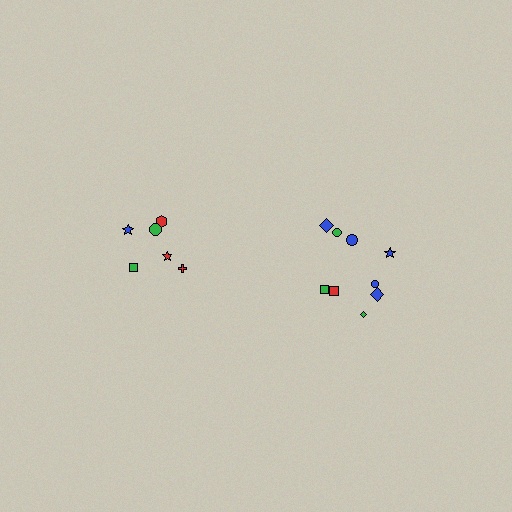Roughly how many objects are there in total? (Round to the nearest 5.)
Roughly 15 objects in total.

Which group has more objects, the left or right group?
The right group.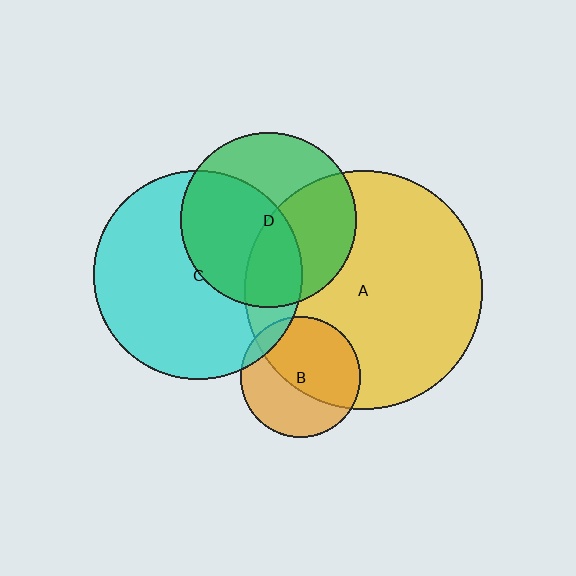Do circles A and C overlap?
Yes.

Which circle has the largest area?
Circle A (yellow).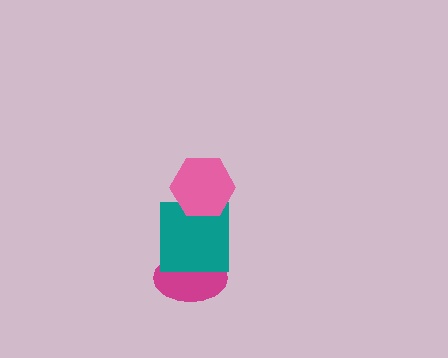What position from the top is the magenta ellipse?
The magenta ellipse is 3rd from the top.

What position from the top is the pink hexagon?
The pink hexagon is 1st from the top.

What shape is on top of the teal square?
The pink hexagon is on top of the teal square.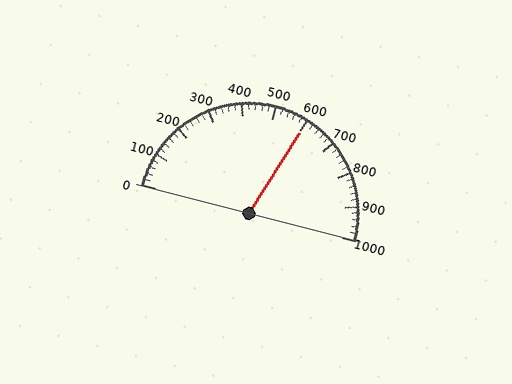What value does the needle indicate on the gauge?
The needle indicates approximately 600.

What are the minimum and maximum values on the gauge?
The gauge ranges from 0 to 1000.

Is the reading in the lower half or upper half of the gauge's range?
The reading is in the upper half of the range (0 to 1000).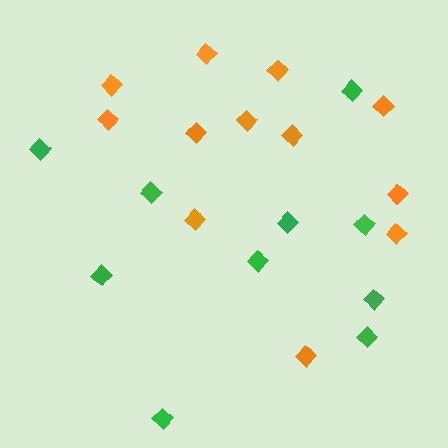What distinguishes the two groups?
There are 2 groups: one group of orange diamonds (12) and one group of green diamonds (10).